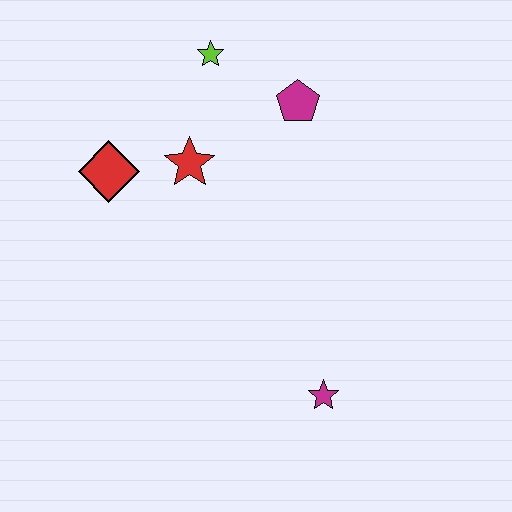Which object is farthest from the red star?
The magenta star is farthest from the red star.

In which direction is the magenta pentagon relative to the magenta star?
The magenta pentagon is above the magenta star.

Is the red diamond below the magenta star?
No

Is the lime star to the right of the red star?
Yes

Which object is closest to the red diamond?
The red star is closest to the red diamond.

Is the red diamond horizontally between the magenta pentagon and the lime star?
No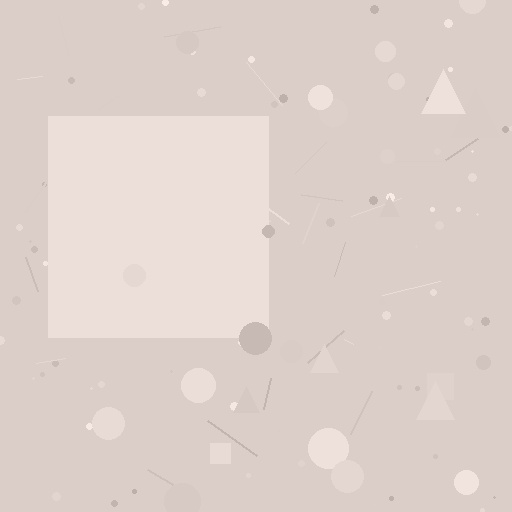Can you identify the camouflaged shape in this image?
The camouflaged shape is a square.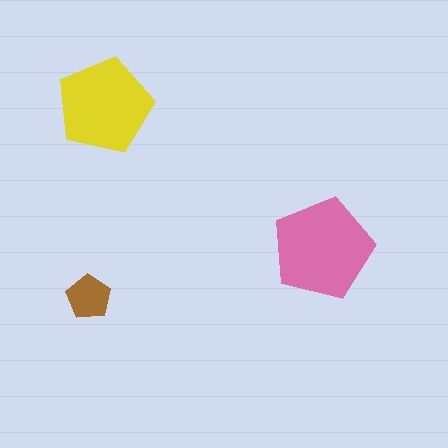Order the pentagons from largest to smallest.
the pink one, the yellow one, the brown one.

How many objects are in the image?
There are 3 objects in the image.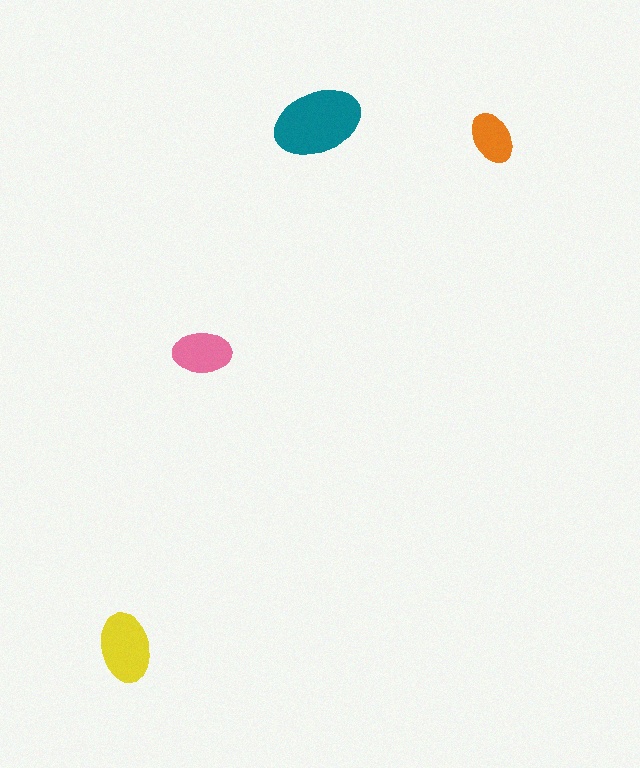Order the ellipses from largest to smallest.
the teal one, the yellow one, the pink one, the orange one.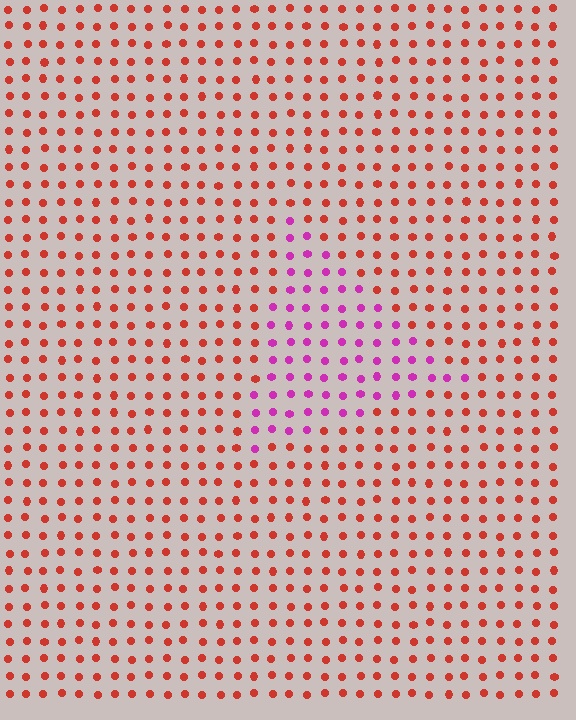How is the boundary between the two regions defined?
The boundary is defined purely by a slight shift in hue (about 54 degrees). Spacing, size, and orientation are identical on both sides.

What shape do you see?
I see a triangle.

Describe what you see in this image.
The image is filled with small red elements in a uniform arrangement. A triangle-shaped region is visible where the elements are tinted to a slightly different hue, forming a subtle color boundary.